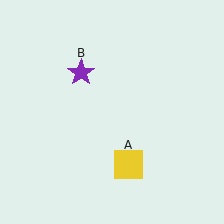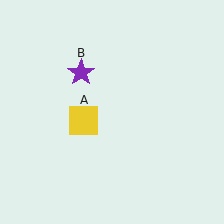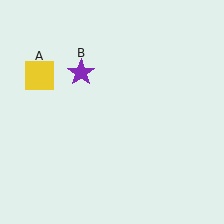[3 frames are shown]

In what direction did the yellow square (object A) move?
The yellow square (object A) moved up and to the left.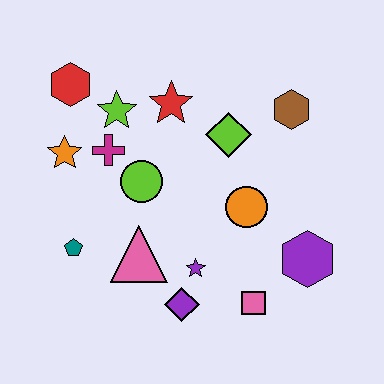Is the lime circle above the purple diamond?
Yes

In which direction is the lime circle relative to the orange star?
The lime circle is to the right of the orange star.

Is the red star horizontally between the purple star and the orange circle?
No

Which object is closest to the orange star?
The magenta cross is closest to the orange star.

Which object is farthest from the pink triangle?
The brown hexagon is farthest from the pink triangle.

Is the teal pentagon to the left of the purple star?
Yes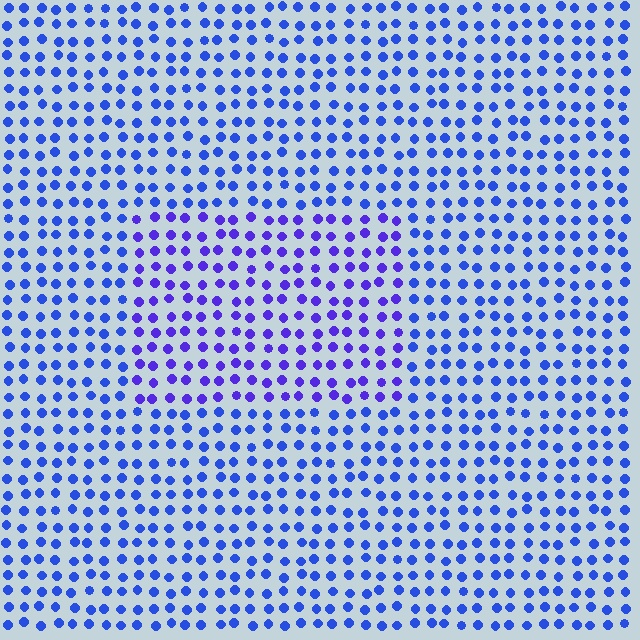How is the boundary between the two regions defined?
The boundary is defined purely by a slight shift in hue (about 27 degrees). Spacing, size, and orientation are identical on both sides.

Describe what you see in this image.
The image is filled with small blue elements in a uniform arrangement. A rectangle-shaped region is visible where the elements are tinted to a slightly different hue, forming a subtle color boundary.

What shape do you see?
I see a rectangle.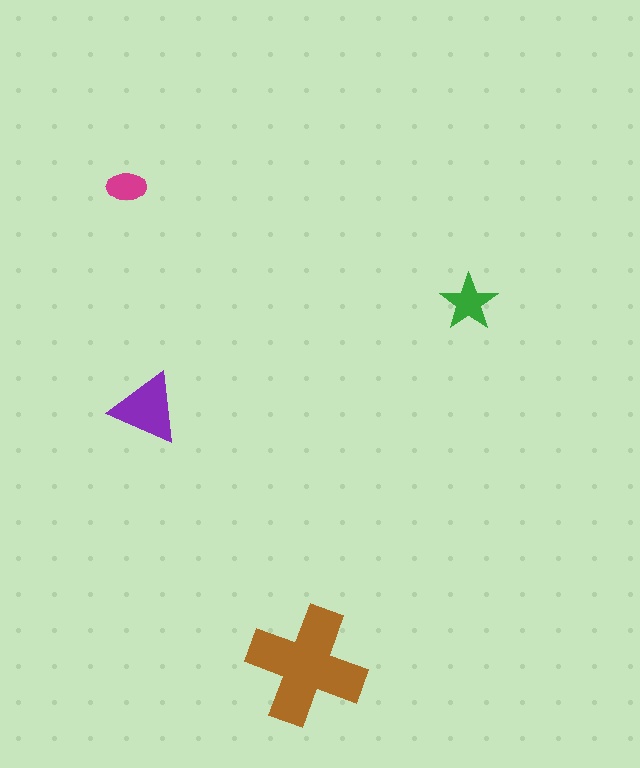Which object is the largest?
The brown cross.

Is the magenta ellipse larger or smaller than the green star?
Smaller.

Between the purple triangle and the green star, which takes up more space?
The purple triangle.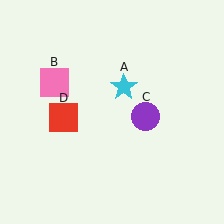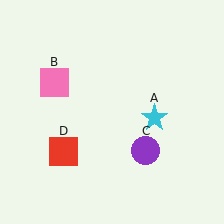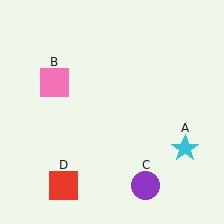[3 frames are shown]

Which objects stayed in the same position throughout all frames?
Pink square (object B) remained stationary.